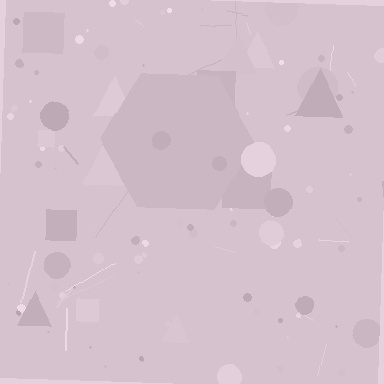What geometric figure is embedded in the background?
A hexagon is embedded in the background.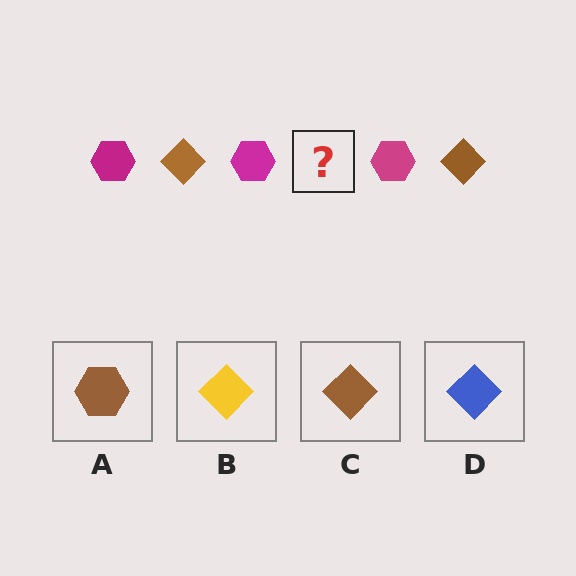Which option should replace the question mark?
Option C.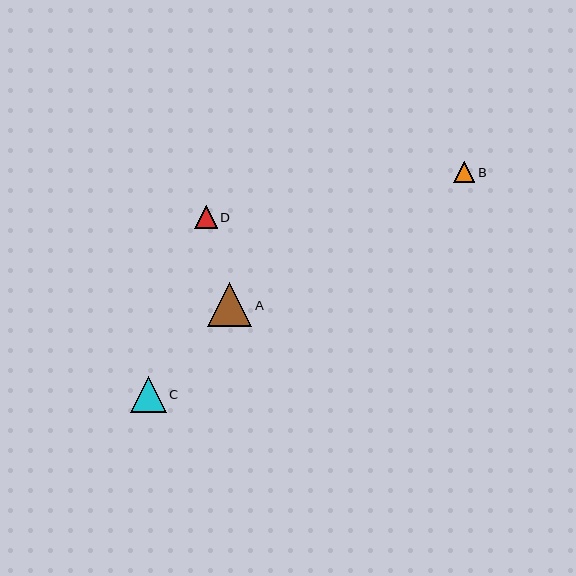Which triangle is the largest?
Triangle A is the largest with a size of approximately 44 pixels.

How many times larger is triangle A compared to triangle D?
Triangle A is approximately 1.9 times the size of triangle D.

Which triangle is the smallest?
Triangle B is the smallest with a size of approximately 21 pixels.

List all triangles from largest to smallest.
From largest to smallest: A, C, D, B.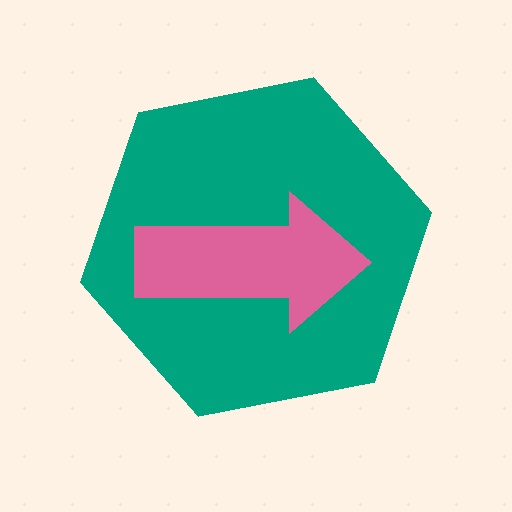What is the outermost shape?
The teal hexagon.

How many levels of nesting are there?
2.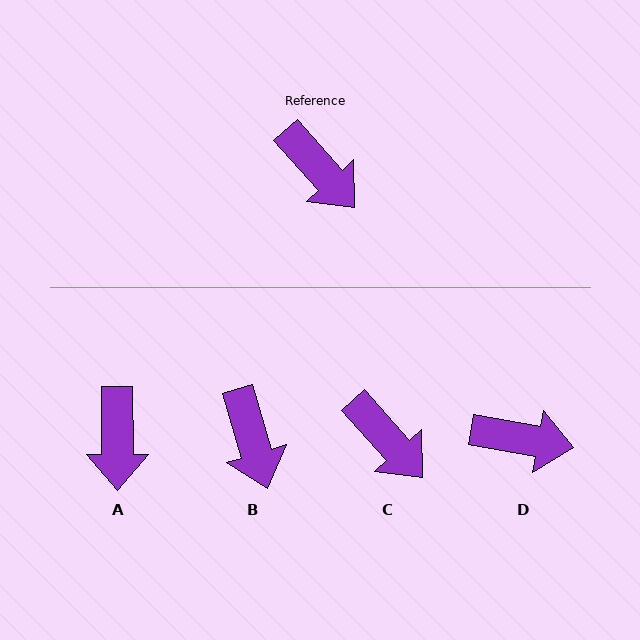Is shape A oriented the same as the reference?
No, it is off by about 41 degrees.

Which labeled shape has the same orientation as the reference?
C.